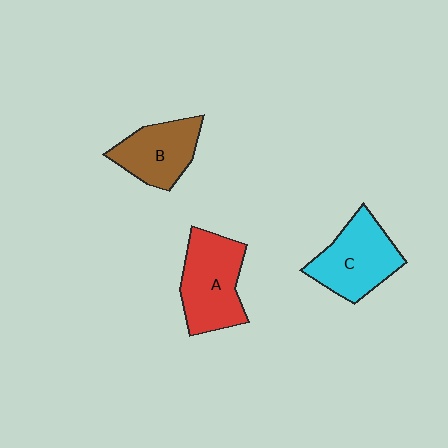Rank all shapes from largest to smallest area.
From largest to smallest: A (red), C (cyan), B (brown).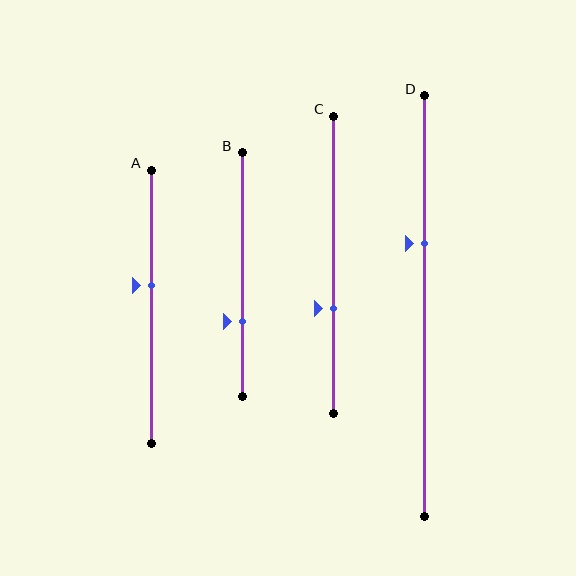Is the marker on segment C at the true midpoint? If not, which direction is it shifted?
No, the marker on segment C is shifted downward by about 15% of the segment length.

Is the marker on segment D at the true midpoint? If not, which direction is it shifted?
No, the marker on segment D is shifted upward by about 15% of the segment length.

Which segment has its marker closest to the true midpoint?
Segment A has its marker closest to the true midpoint.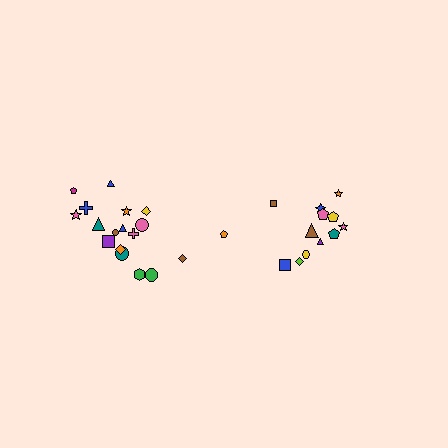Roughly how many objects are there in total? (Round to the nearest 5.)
Roughly 30 objects in total.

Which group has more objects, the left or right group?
The left group.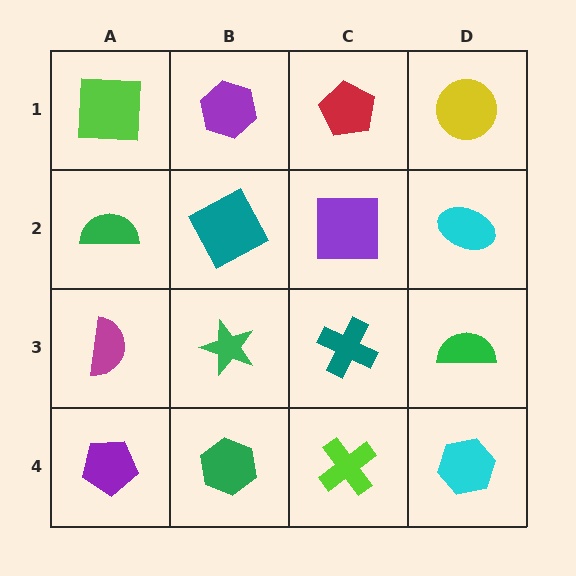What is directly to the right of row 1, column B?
A red pentagon.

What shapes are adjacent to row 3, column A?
A green semicircle (row 2, column A), a purple pentagon (row 4, column A), a green star (row 3, column B).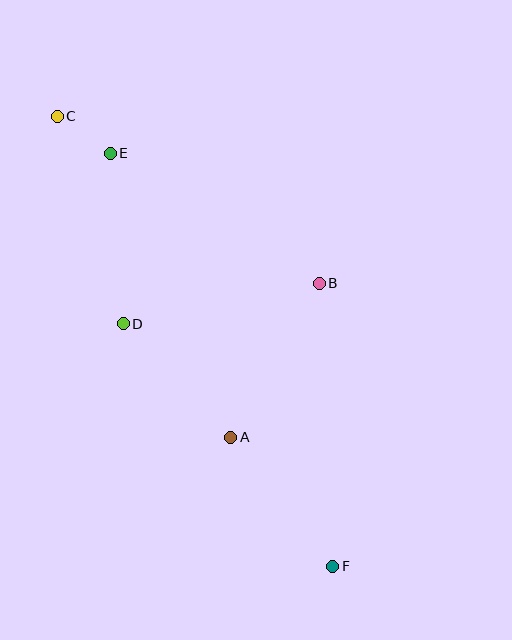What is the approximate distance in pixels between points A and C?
The distance between A and C is approximately 365 pixels.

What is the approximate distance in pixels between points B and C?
The distance between B and C is approximately 311 pixels.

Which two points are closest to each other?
Points C and E are closest to each other.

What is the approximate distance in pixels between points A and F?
The distance between A and F is approximately 165 pixels.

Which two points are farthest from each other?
Points C and F are farthest from each other.